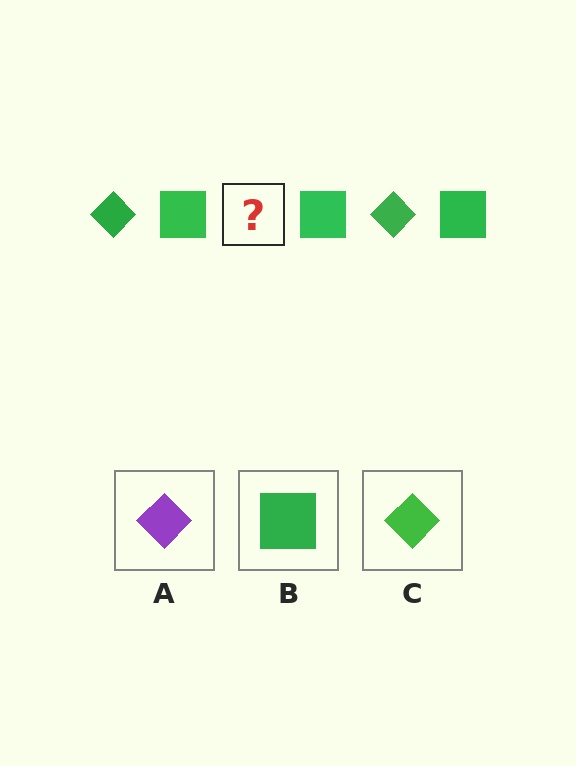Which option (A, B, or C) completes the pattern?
C.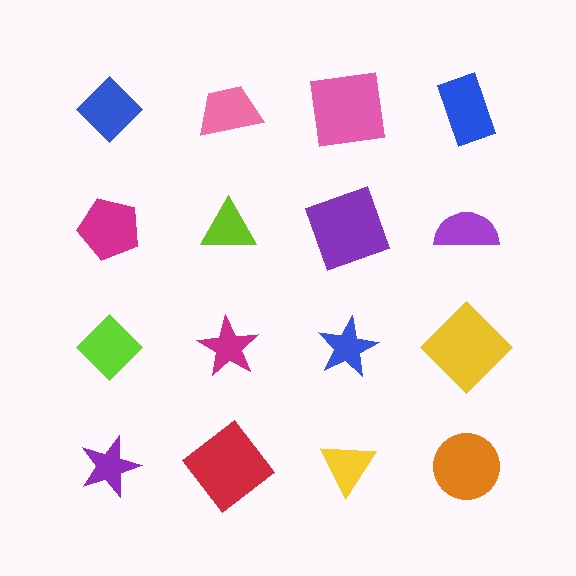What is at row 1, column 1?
A blue diamond.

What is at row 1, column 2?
A pink trapezoid.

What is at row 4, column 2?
A red diamond.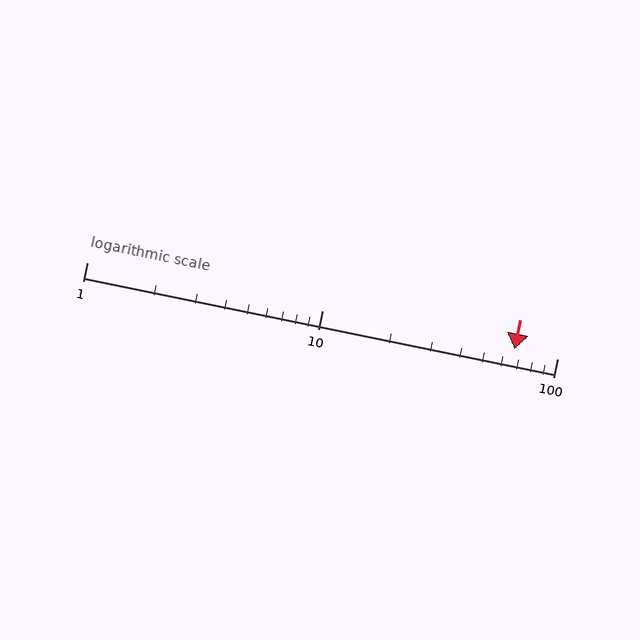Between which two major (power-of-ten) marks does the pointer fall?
The pointer is between 10 and 100.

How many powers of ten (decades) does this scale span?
The scale spans 2 decades, from 1 to 100.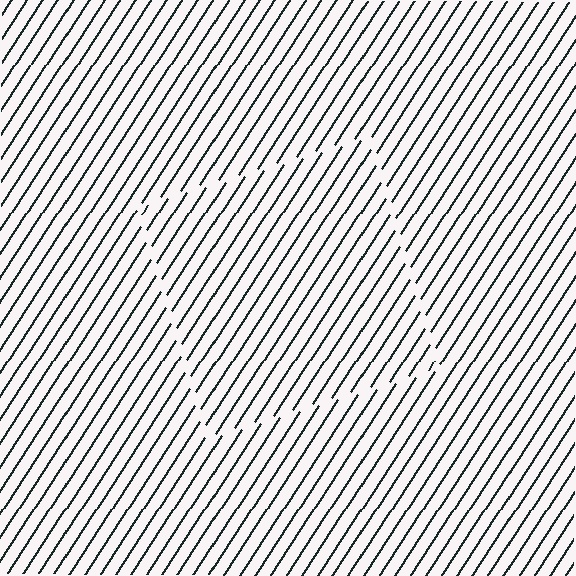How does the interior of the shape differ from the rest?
The interior of the shape contains the same grating, shifted by half a period — the contour is defined by the phase discontinuity where line-ends from the inner and outer gratings abut.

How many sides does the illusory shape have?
4 sides — the line-ends trace a square.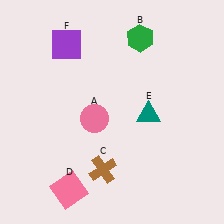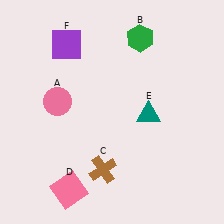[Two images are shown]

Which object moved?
The pink circle (A) moved left.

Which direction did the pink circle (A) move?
The pink circle (A) moved left.